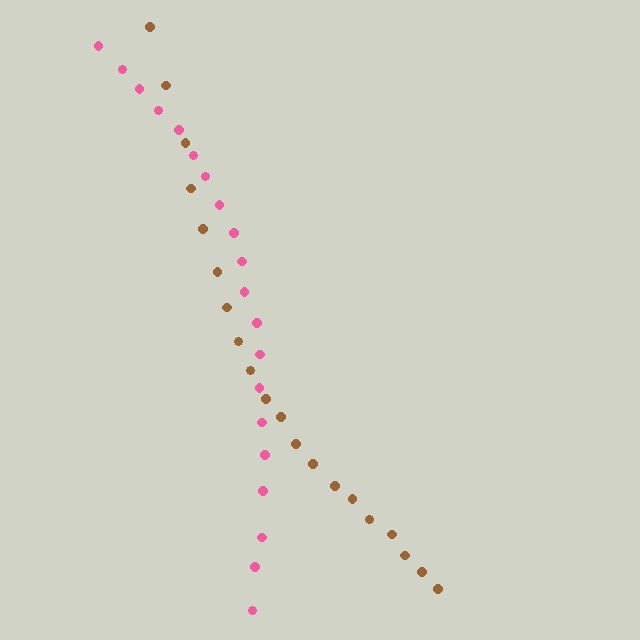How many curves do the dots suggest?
There are 2 distinct paths.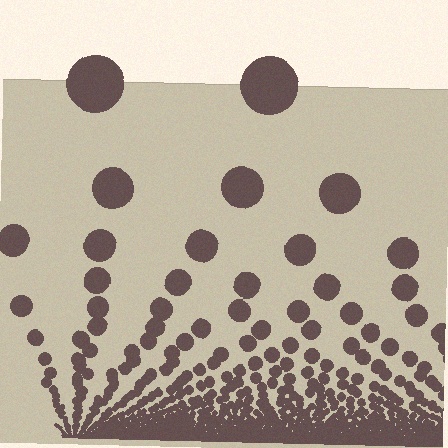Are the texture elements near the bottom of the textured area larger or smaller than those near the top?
Smaller. The gradient is inverted — elements near the bottom are smaller and denser.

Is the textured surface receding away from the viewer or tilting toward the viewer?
The surface appears to tilt toward the viewer. Texture elements get larger and sparser toward the top.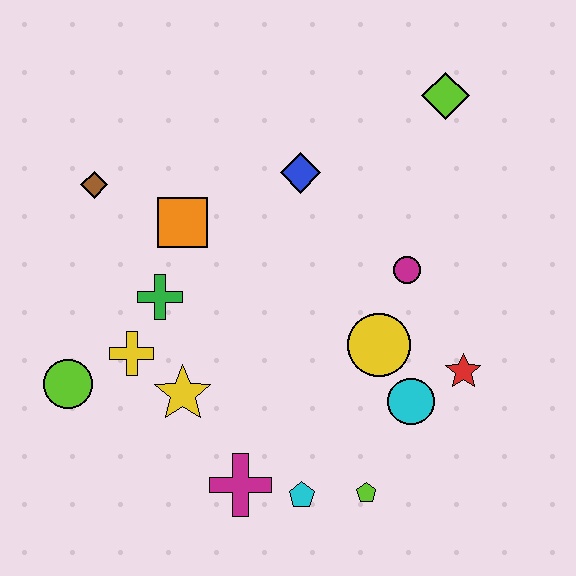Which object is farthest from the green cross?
The lime diamond is farthest from the green cross.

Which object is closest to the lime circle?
The yellow cross is closest to the lime circle.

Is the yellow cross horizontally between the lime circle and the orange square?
Yes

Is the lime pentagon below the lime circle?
Yes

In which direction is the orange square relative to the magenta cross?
The orange square is above the magenta cross.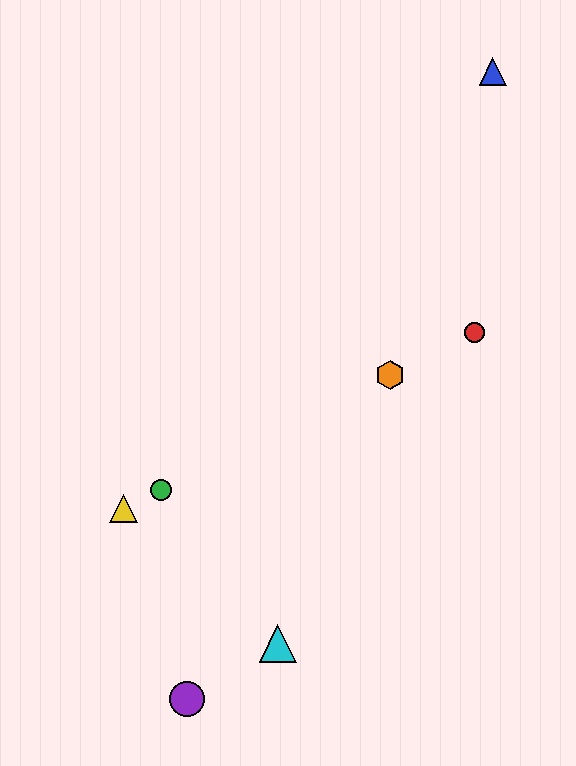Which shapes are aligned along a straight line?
The red circle, the green circle, the yellow triangle, the orange hexagon are aligned along a straight line.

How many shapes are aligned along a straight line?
4 shapes (the red circle, the green circle, the yellow triangle, the orange hexagon) are aligned along a straight line.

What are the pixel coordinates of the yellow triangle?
The yellow triangle is at (124, 508).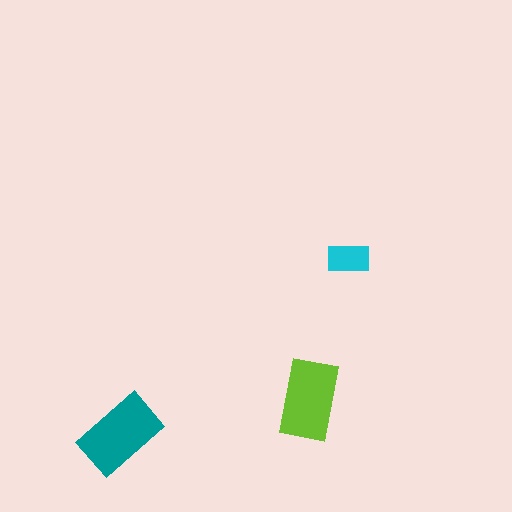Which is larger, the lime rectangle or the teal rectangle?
The teal one.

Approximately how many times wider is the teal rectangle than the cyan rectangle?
About 2 times wider.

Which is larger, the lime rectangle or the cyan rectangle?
The lime one.